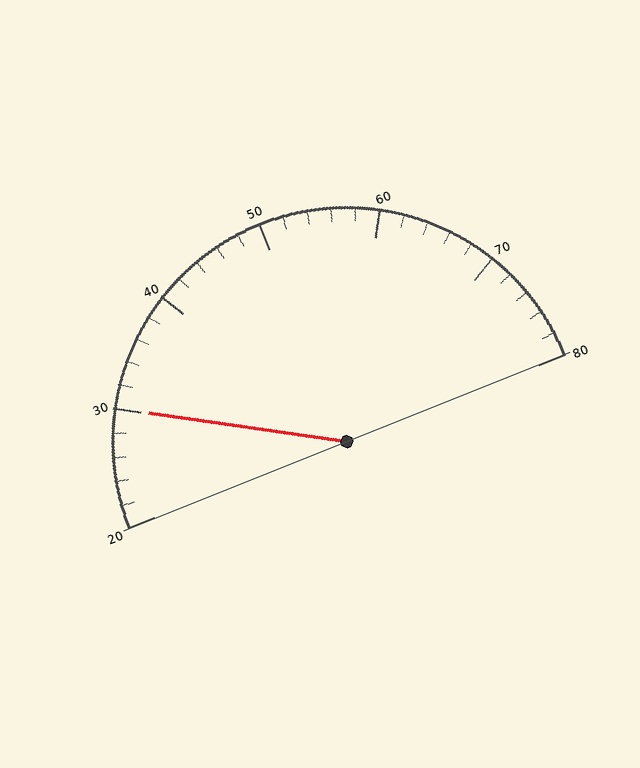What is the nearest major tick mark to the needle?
The nearest major tick mark is 30.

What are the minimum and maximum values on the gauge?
The gauge ranges from 20 to 80.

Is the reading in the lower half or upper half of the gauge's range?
The reading is in the lower half of the range (20 to 80).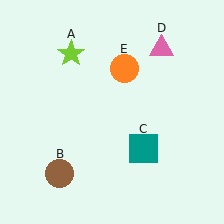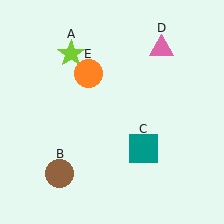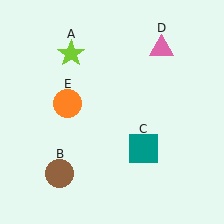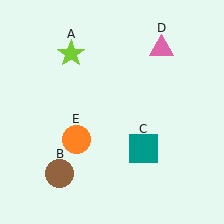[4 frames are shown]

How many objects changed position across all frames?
1 object changed position: orange circle (object E).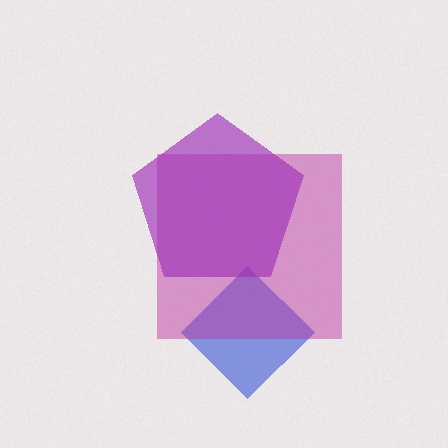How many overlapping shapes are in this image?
There are 3 overlapping shapes in the image.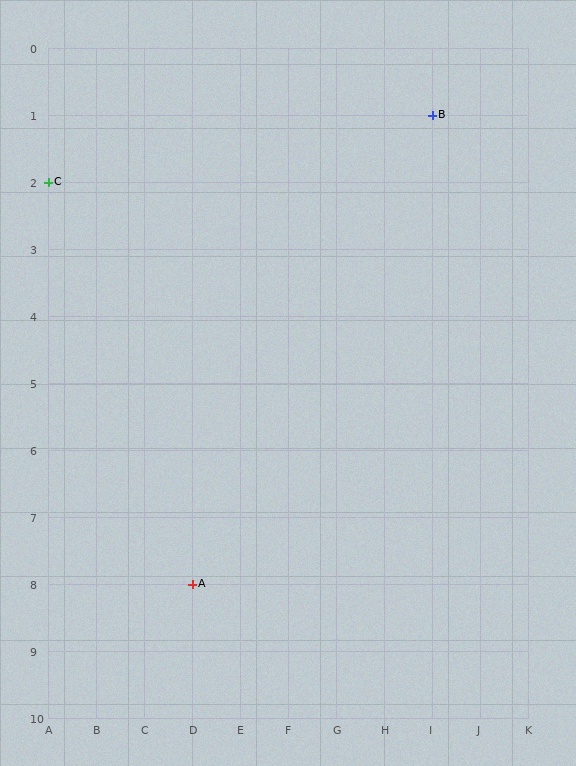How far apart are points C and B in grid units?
Points C and B are 8 columns and 1 row apart (about 8.1 grid units diagonally).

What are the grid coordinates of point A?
Point A is at grid coordinates (D, 8).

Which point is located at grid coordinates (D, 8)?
Point A is at (D, 8).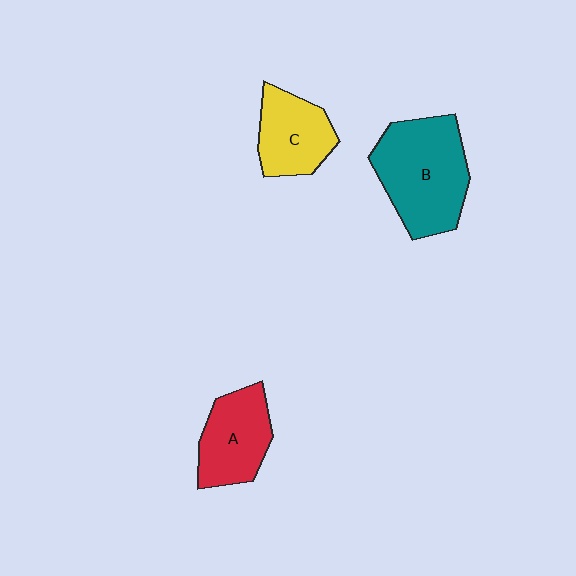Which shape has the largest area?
Shape B (teal).